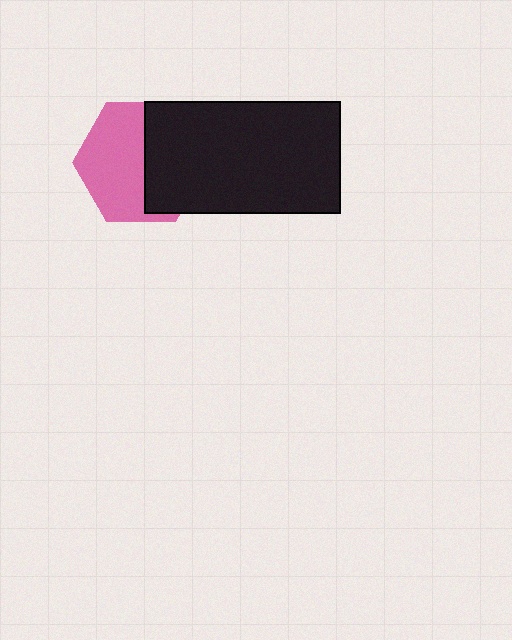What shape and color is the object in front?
The object in front is a black rectangle.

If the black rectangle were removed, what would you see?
You would see the complete pink hexagon.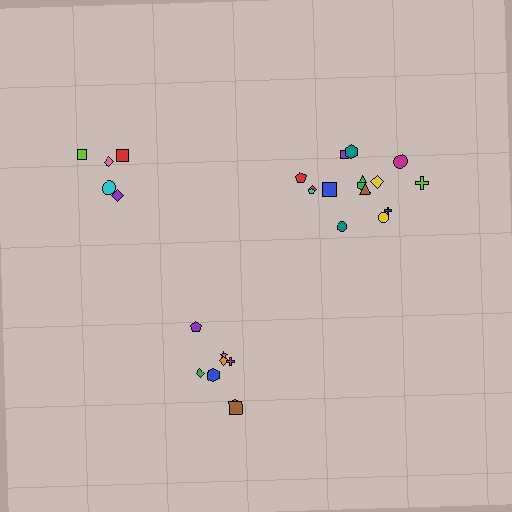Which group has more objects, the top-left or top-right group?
The top-right group.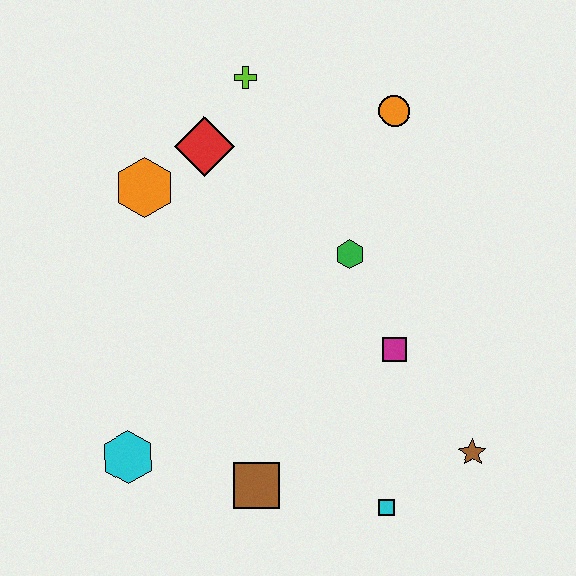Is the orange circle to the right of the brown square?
Yes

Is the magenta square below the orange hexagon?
Yes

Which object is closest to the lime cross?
The red diamond is closest to the lime cross.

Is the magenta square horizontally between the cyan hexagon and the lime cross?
No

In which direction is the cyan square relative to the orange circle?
The cyan square is below the orange circle.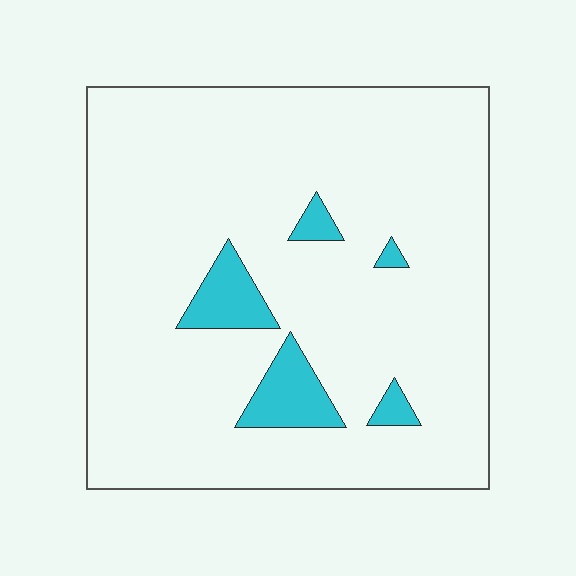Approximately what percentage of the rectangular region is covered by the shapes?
Approximately 10%.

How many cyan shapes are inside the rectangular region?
5.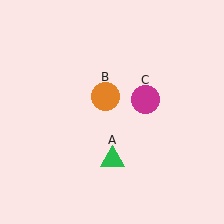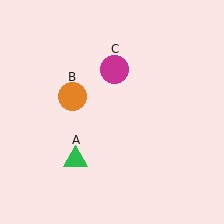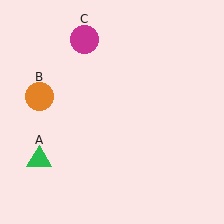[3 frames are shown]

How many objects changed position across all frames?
3 objects changed position: green triangle (object A), orange circle (object B), magenta circle (object C).